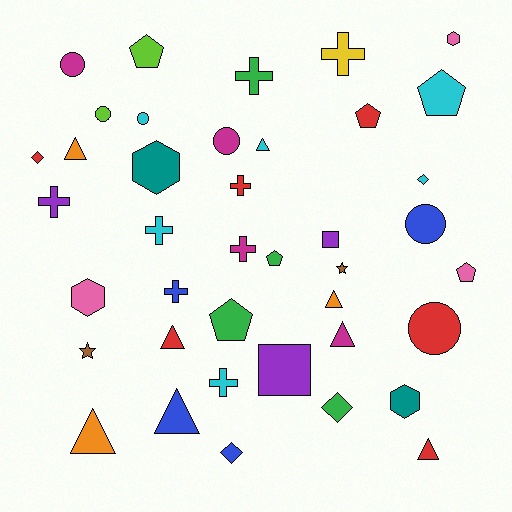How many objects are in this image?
There are 40 objects.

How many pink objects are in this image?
There are 3 pink objects.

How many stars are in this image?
There are 2 stars.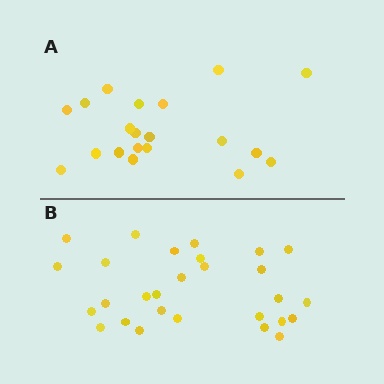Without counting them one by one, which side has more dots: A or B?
Region B (the bottom region) has more dots.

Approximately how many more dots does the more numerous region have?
Region B has roughly 8 or so more dots than region A.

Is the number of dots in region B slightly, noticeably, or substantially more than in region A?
Region B has noticeably more, but not dramatically so. The ratio is roughly 1.4 to 1.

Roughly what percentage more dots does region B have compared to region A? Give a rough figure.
About 40% more.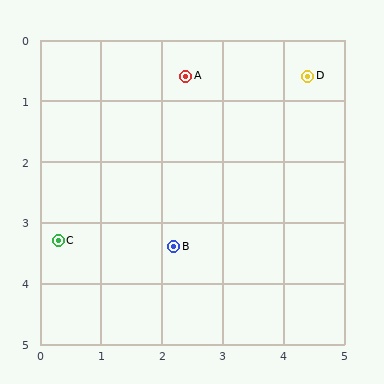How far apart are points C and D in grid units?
Points C and D are about 4.9 grid units apart.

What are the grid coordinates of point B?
Point B is at approximately (2.2, 3.4).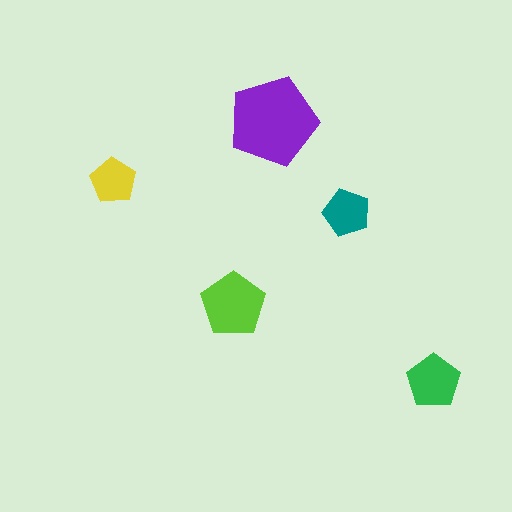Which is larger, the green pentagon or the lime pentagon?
The lime one.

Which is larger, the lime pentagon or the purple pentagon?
The purple one.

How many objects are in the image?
There are 5 objects in the image.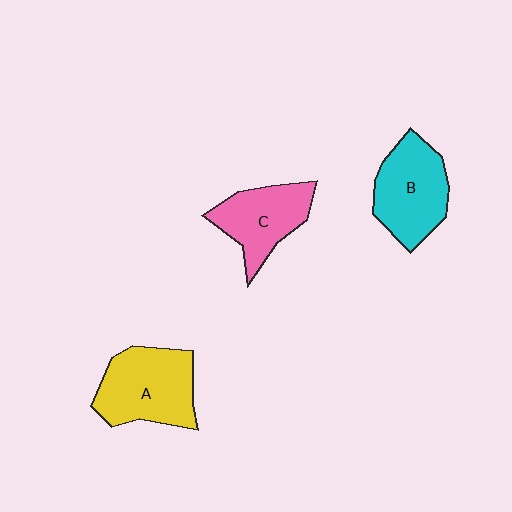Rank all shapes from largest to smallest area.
From largest to smallest: A (yellow), B (cyan), C (pink).